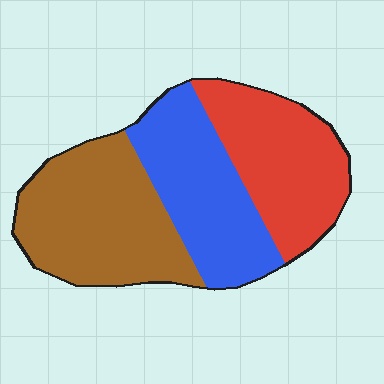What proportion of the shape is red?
Red covers 31% of the shape.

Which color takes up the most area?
Brown, at roughly 40%.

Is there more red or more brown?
Brown.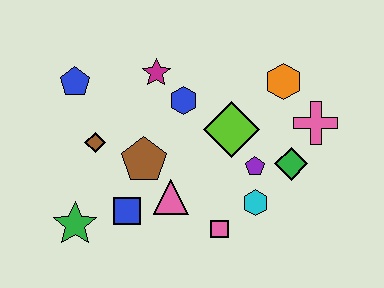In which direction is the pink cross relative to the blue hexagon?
The pink cross is to the right of the blue hexagon.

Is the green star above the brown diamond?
No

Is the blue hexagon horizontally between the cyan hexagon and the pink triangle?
Yes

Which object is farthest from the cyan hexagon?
The blue pentagon is farthest from the cyan hexagon.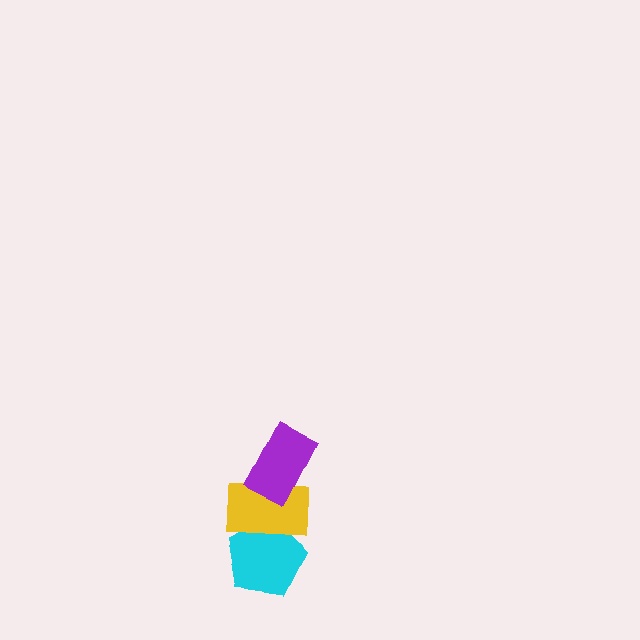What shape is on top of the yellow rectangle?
The purple rectangle is on top of the yellow rectangle.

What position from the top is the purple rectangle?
The purple rectangle is 1st from the top.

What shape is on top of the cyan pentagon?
The yellow rectangle is on top of the cyan pentagon.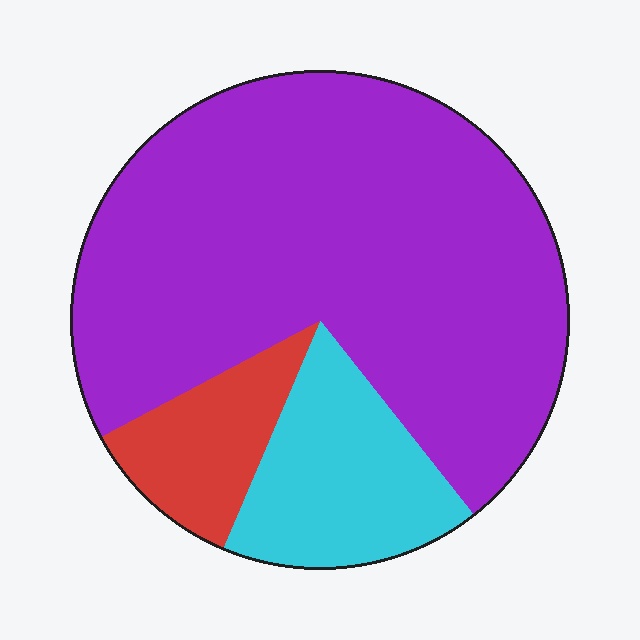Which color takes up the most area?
Purple, at roughly 70%.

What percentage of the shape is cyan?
Cyan takes up about one sixth (1/6) of the shape.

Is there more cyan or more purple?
Purple.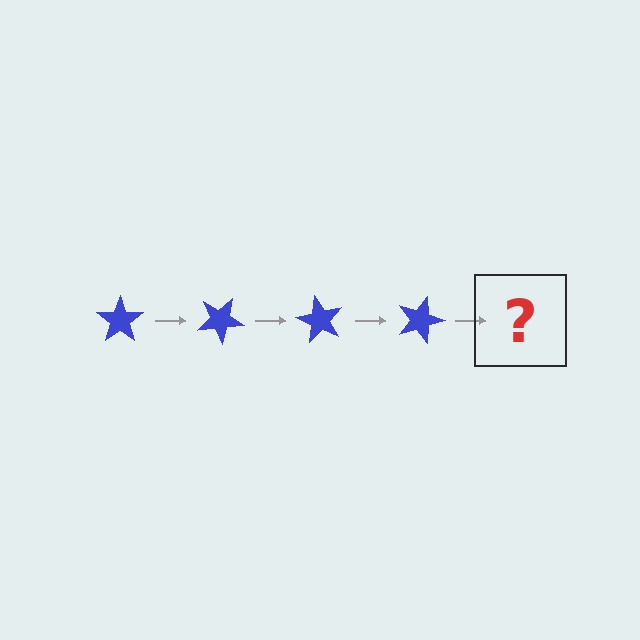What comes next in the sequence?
The next element should be a blue star rotated 120 degrees.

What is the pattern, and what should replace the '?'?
The pattern is that the star rotates 30 degrees each step. The '?' should be a blue star rotated 120 degrees.